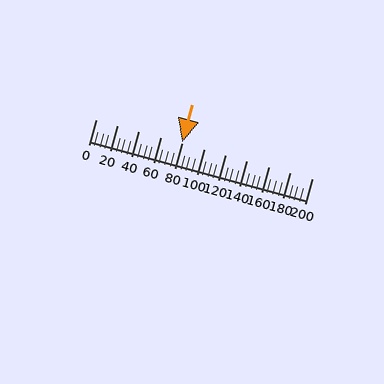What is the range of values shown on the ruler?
The ruler shows values from 0 to 200.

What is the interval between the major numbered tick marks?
The major tick marks are spaced 20 units apart.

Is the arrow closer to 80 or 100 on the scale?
The arrow is closer to 80.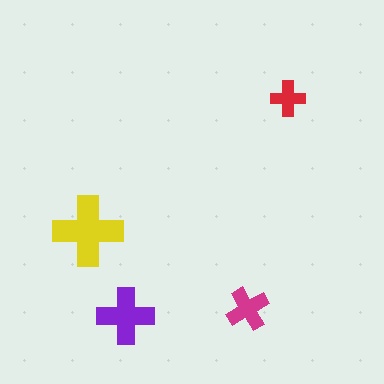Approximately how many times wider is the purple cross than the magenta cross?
About 1.5 times wider.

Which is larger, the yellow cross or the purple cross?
The yellow one.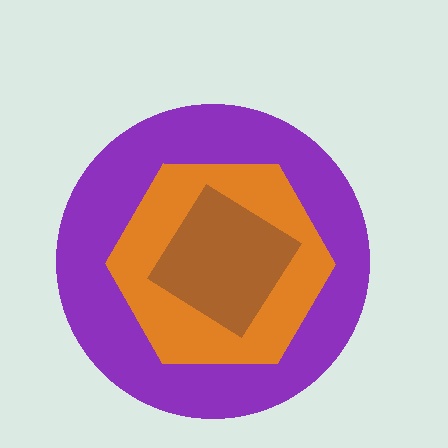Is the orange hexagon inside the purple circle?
Yes.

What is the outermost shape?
The purple circle.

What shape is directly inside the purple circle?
The orange hexagon.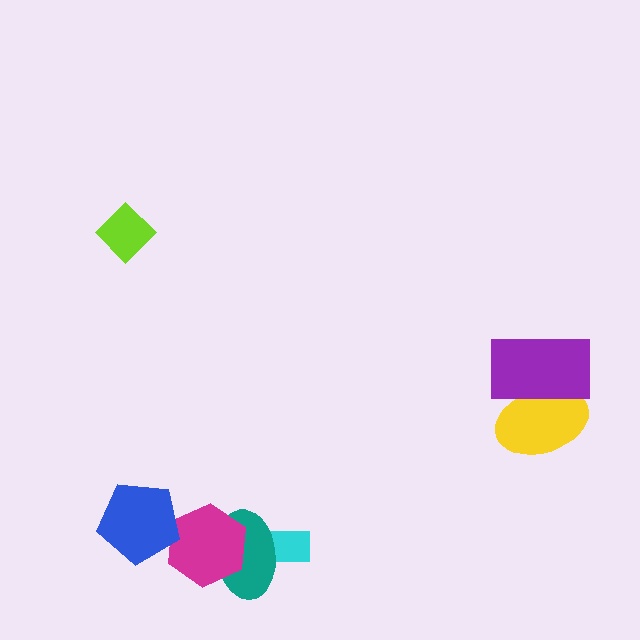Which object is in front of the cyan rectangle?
The teal ellipse is in front of the cyan rectangle.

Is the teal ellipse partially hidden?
Yes, it is partially covered by another shape.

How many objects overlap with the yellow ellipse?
1 object overlaps with the yellow ellipse.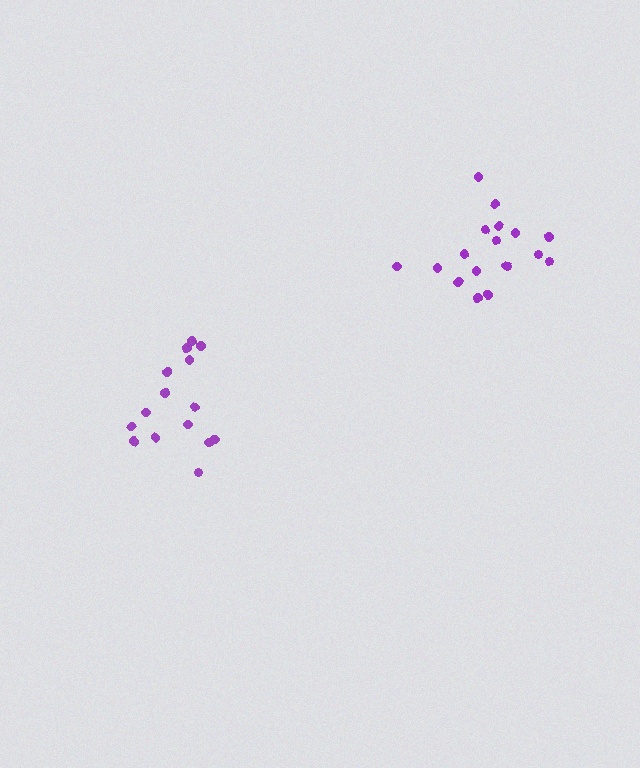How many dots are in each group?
Group 1: 18 dots, Group 2: 15 dots (33 total).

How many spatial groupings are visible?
There are 2 spatial groupings.